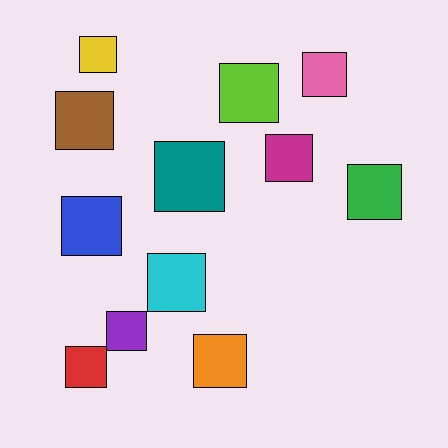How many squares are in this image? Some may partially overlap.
There are 12 squares.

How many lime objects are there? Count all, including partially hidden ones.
There is 1 lime object.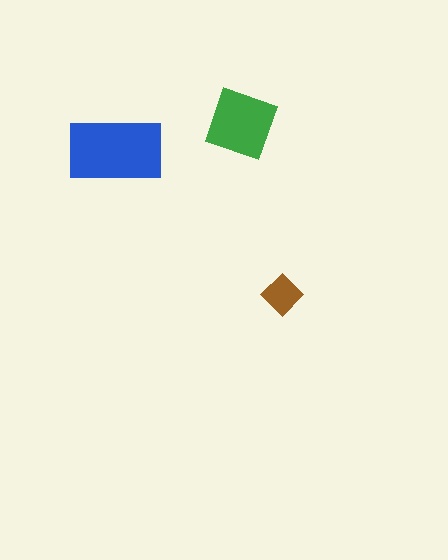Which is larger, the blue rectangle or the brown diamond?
The blue rectangle.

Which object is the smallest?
The brown diamond.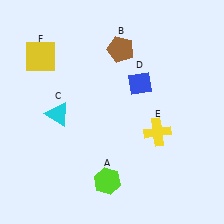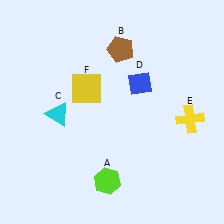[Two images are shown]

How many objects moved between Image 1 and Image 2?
2 objects moved between the two images.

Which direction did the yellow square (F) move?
The yellow square (F) moved right.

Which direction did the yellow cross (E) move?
The yellow cross (E) moved right.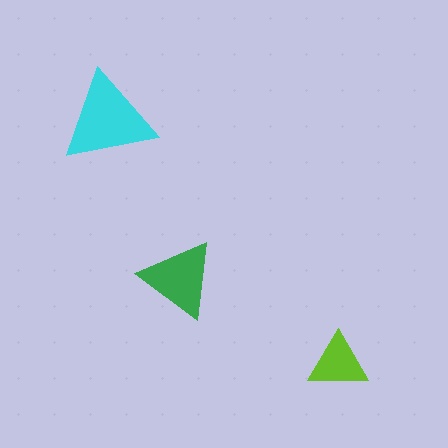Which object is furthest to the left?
The cyan triangle is leftmost.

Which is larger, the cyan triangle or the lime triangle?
The cyan one.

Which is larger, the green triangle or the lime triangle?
The green one.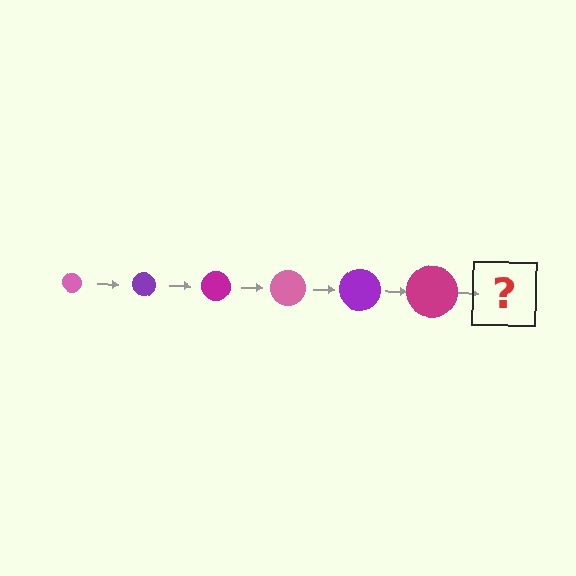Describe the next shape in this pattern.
It should be a pink circle, larger than the previous one.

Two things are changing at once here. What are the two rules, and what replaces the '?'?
The two rules are that the circle grows larger each step and the color cycles through pink, purple, and magenta. The '?' should be a pink circle, larger than the previous one.